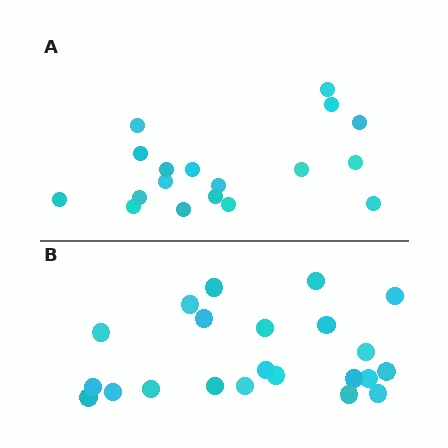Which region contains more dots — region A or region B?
Region B (the bottom region) has more dots.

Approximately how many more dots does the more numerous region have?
Region B has about 4 more dots than region A.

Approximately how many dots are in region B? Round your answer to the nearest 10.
About 20 dots. (The exact count is 22, which rounds to 20.)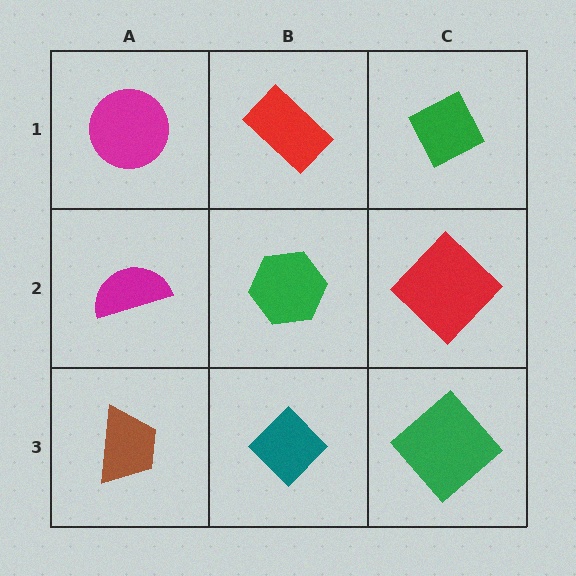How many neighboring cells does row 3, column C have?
2.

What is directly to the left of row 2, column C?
A green hexagon.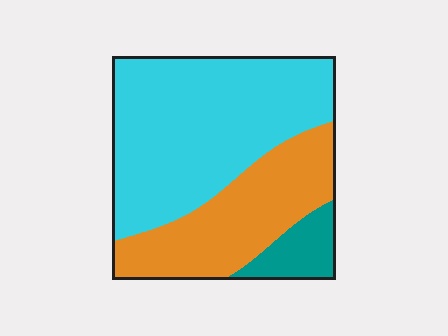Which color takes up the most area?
Cyan, at roughly 55%.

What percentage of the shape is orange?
Orange takes up between a sixth and a third of the shape.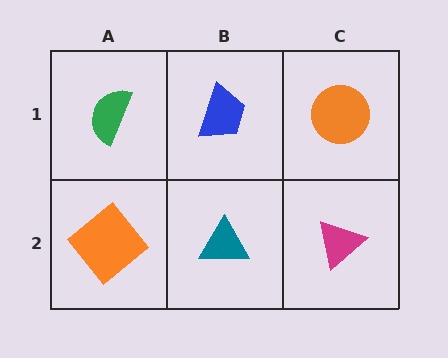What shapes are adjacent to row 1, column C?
A magenta triangle (row 2, column C), a blue trapezoid (row 1, column B).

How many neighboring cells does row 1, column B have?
3.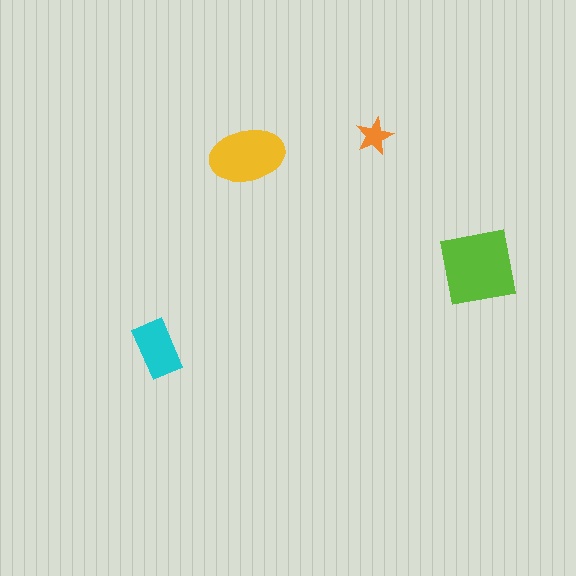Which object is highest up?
The orange star is topmost.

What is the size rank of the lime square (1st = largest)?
1st.